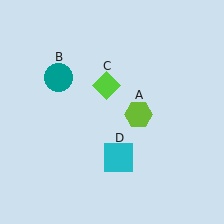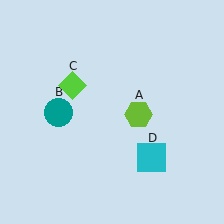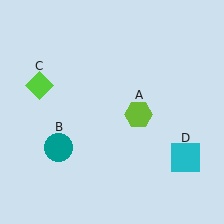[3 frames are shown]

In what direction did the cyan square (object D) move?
The cyan square (object D) moved right.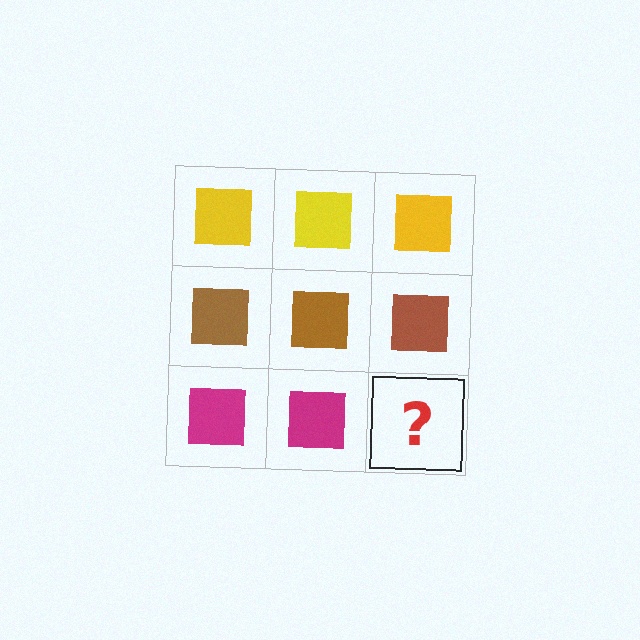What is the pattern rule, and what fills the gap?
The rule is that each row has a consistent color. The gap should be filled with a magenta square.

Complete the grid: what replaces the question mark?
The question mark should be replaced with a magenta square.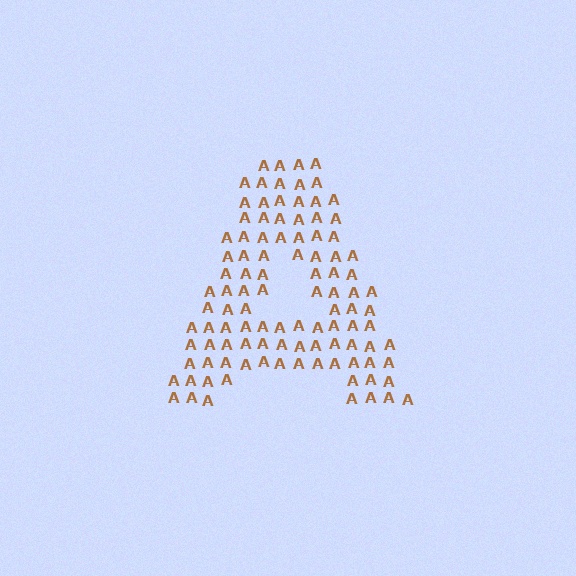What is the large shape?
The large shape is the letter A.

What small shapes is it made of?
It is made of small letter A's.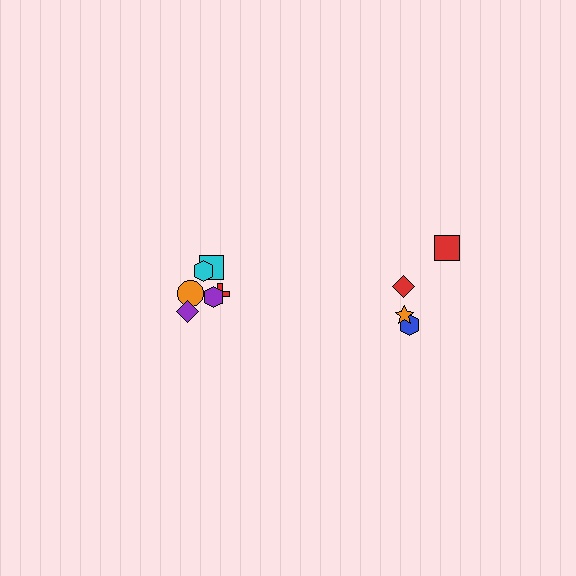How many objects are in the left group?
There are 6 objects.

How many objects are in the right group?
There are 4 objects.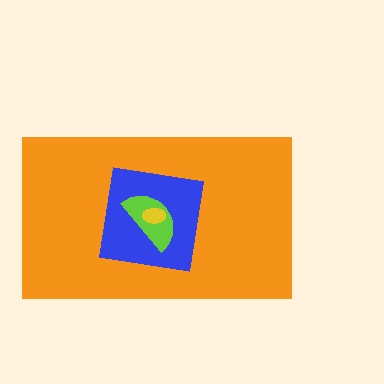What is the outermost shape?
The orange rectangle.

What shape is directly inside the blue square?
The lime semicircle.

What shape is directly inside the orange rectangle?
The blue square.